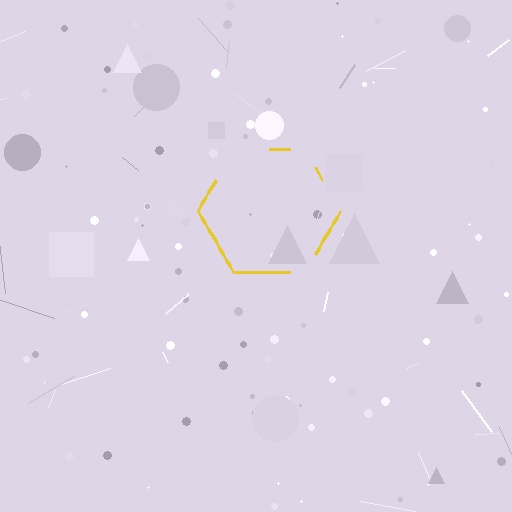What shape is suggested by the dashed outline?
The dashed outline suggests a hexagon.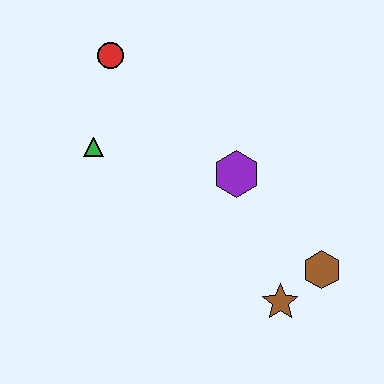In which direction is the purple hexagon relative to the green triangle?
The purple hexagon is to the right of the green triangle.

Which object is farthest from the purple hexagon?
The red circle is farthest from the purple hexagon.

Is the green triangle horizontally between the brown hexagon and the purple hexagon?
No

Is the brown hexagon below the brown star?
No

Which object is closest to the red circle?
The green triangle is closest to the red circle.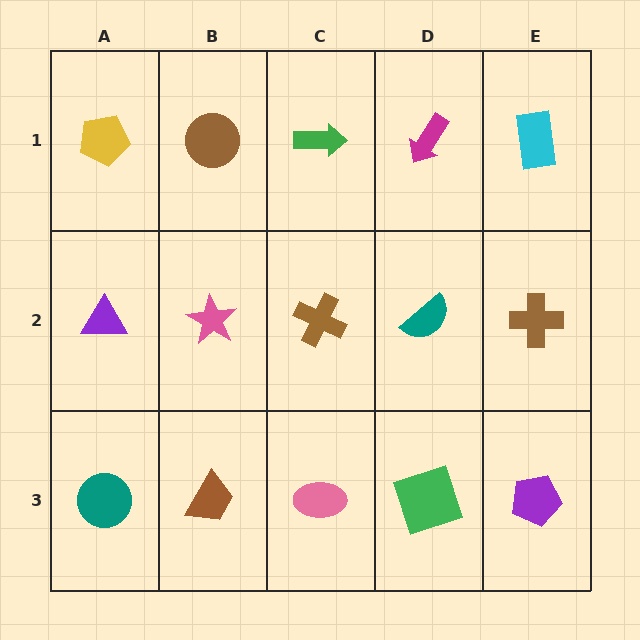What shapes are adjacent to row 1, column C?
A brown cross (row 2, column C), a brown circle (row 1, column B), a magenta arrow (row 1, column D).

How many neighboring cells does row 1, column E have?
2.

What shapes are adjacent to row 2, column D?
A magenta arrow (row 1, column D), a green square (row 3, column D), a brown cross (row 2, column C), a brown cross (row 2, column E).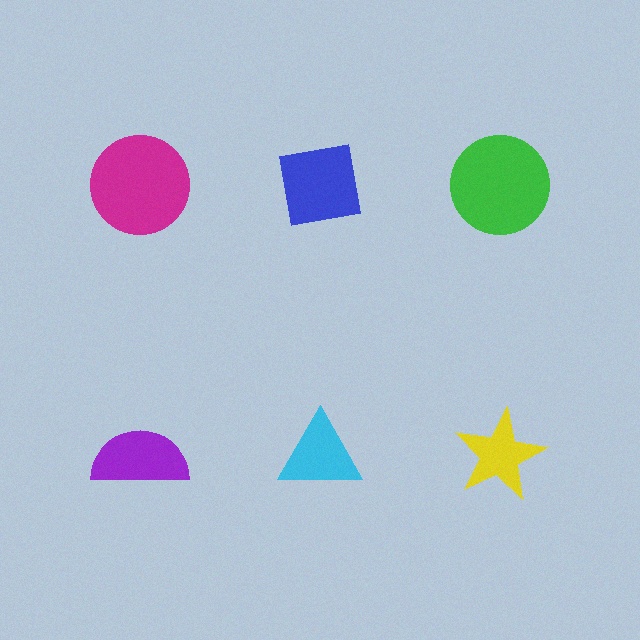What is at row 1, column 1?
A magenta circle.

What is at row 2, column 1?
A purple semicircle.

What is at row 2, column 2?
A cyan triangle.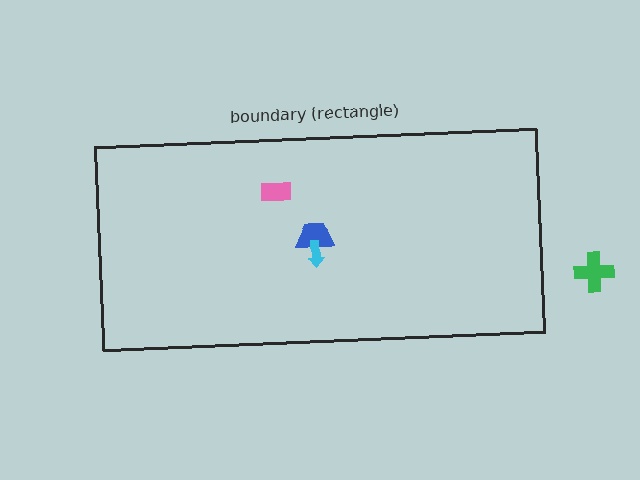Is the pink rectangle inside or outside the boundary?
Inside.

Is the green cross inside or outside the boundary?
Outside.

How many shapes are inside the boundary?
3 inside, 1 outside.